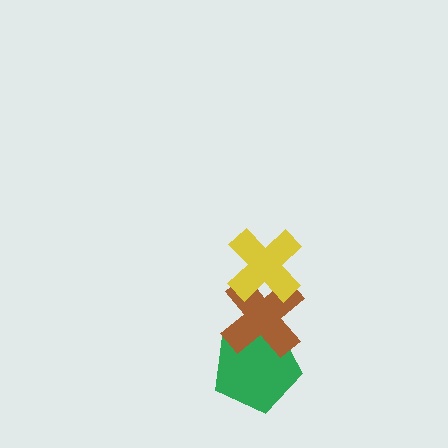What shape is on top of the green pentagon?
The brown cross is on top of the green pentagon.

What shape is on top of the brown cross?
The yellow cross is on top of the brown cross.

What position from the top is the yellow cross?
The yellow cross is 1st from the top.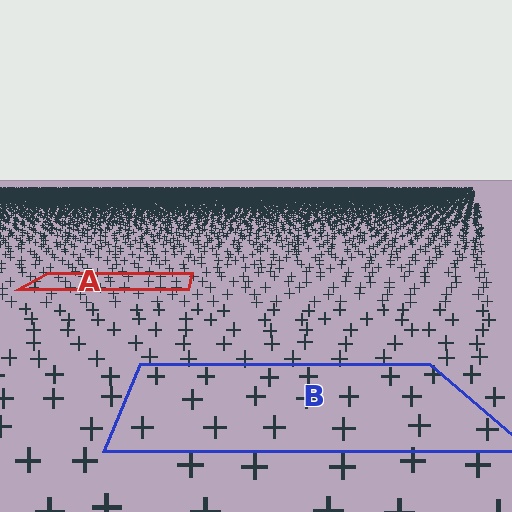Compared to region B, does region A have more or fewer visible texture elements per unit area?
Region A has more texture elements per unit area — they are packed more densely because it is farther away.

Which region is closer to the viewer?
Region B is closer. The texture elements there are larger and more spread out.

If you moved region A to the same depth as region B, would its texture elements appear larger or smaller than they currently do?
They would appear larger. At a closer depth, the same texture elements are projected at a bigger on-screen size.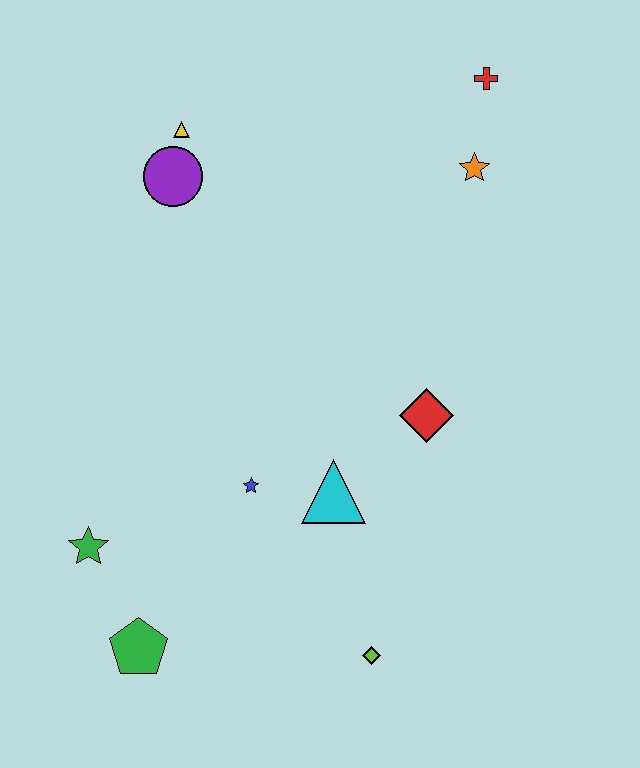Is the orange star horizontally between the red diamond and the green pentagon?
No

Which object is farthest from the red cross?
The green pentagon is farthest from the red cross.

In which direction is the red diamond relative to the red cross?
The red diamond is below the red cross.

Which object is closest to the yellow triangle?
The purple circle is closest to the yellow triangle.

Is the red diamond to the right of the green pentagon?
Yes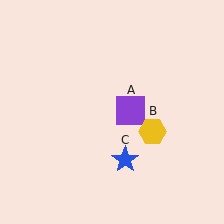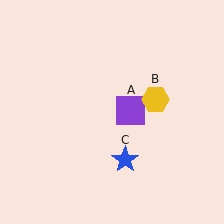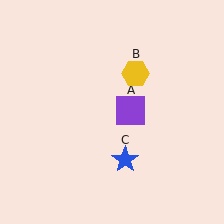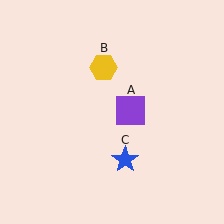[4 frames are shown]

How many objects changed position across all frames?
1 object changed position: yellow hexagon (object B).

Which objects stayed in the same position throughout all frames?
Purple square (object A) and blue star (object C) remained stationary.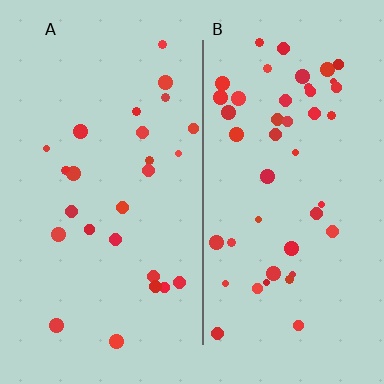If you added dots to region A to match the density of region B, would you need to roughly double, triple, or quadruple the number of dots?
Approximately double.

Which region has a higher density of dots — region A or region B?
B (the right).